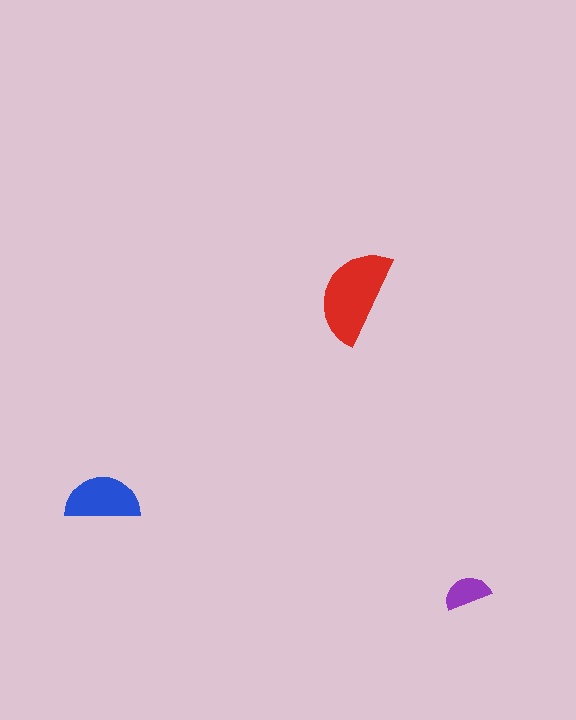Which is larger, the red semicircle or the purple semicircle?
The red one.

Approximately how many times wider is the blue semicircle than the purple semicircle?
About 1.5 times wider.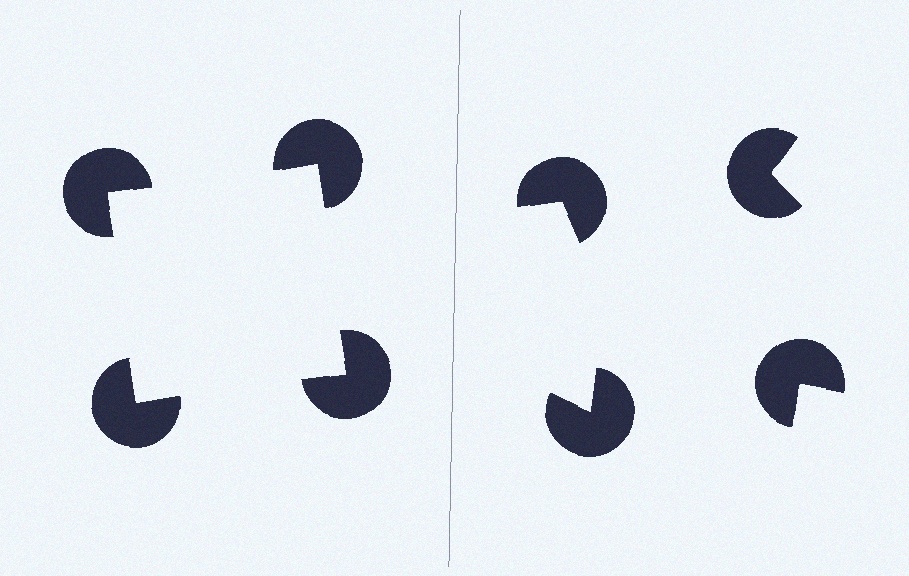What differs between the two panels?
The pac-man discs are positioned identically on both sides; only the wedge orientations differ. On the left they align to a square; on the right they are misaligned.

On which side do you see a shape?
An illusory square appears on the left side. On the right side the wedge cuts are rotated, so no coherent shape forms.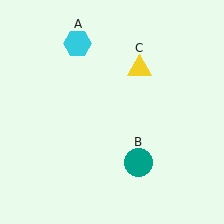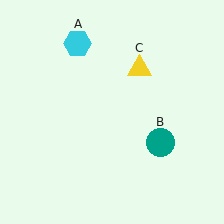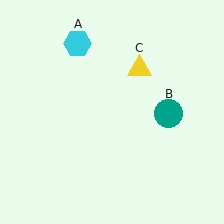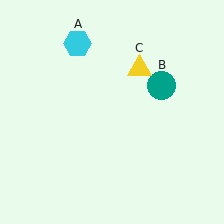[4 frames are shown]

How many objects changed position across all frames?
1 object changed position: teal circle (object B).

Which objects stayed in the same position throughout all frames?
Cyan hexagon (object A) and yellow triangle (object C) remained stationary.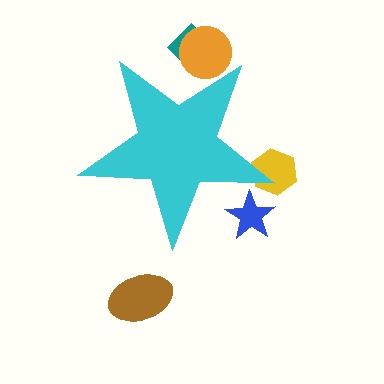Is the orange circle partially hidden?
Yes, the orange circle is partially hidden behind the cyan star.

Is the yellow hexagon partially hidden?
Yes, the yellow hexagon is partially hidden behind the cyan star.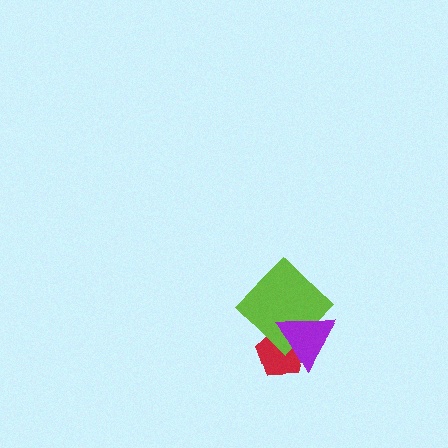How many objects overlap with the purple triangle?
2 objects overlap with the purple triangle.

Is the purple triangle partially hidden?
No, no other shape covers it.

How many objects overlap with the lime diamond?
2 objects overlap with the lime diamond.